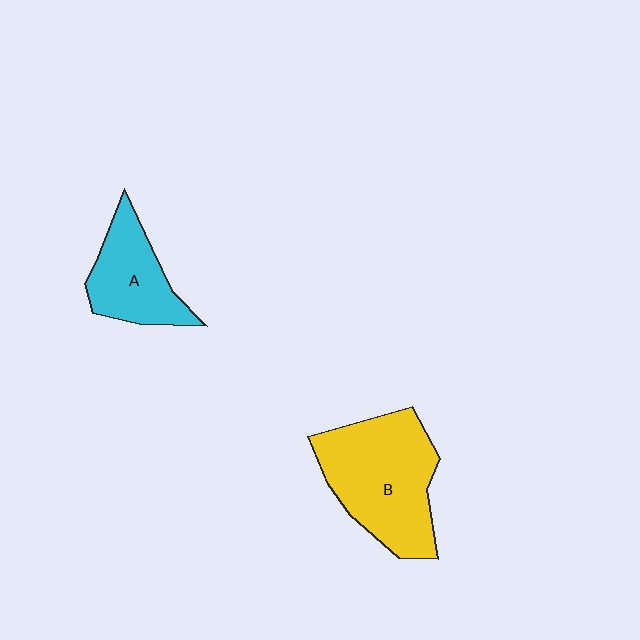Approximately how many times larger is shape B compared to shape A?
Approximately 1.7 times.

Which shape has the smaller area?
Shape A (cyan).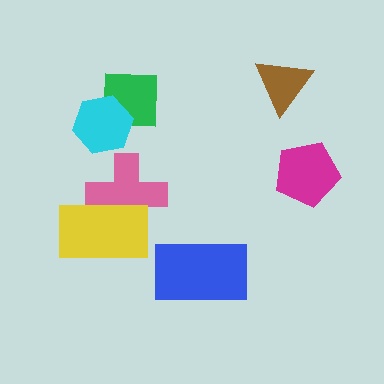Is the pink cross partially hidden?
Yes, it is partially covered by another shape.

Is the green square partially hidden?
Yes, it is partially covered by another shape.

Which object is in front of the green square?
The cyan hexagon is in front of the green square.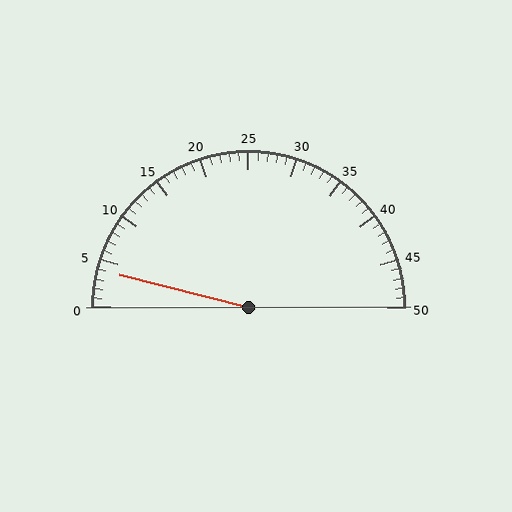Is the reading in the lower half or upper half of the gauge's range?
The reading is in the lower half of the range (0 to 50).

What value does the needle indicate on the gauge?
The needle indicates approximately 4.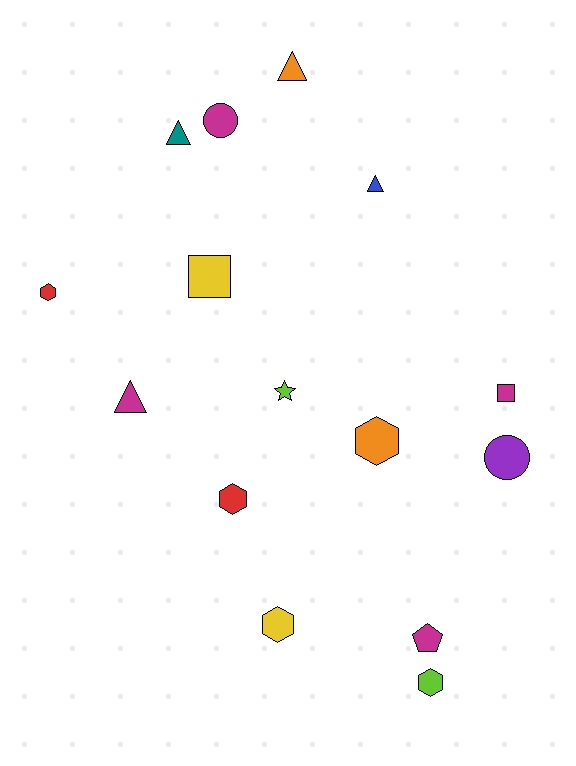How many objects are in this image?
There are 15 objects.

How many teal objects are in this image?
There is 1 teal object.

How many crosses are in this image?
There are no crosses.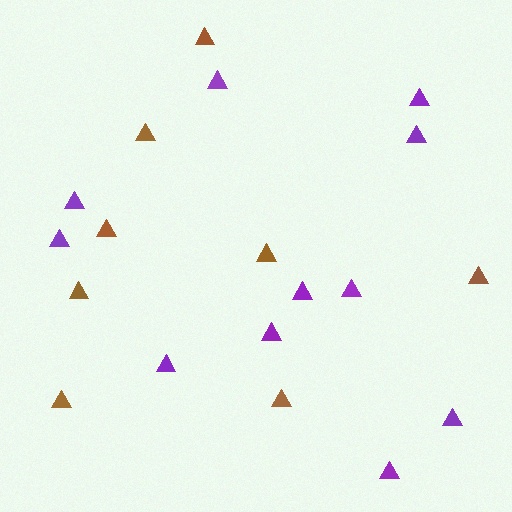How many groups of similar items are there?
There are 2 groups: one group of purple triangles (11) and one group of brown triangles (8).